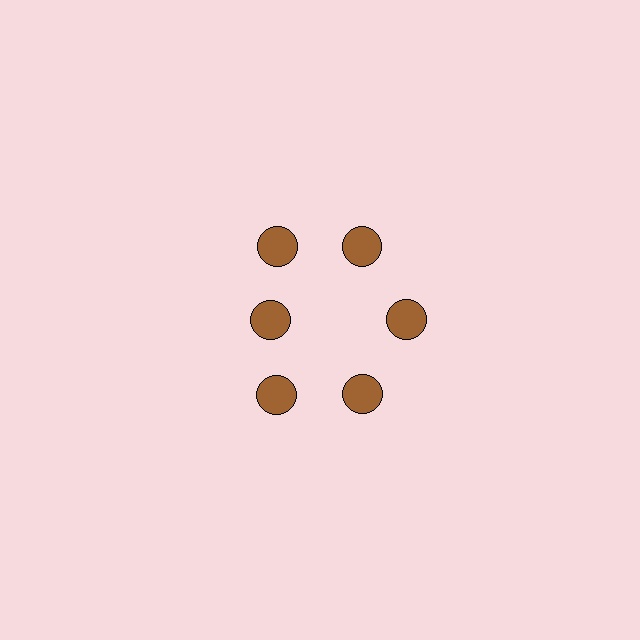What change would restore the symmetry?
The symmetry would be restored by moving it outward, back onto the ring so that all 6 circles sit at equal angles and equal distance from the center.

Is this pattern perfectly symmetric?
No. The 6 brown circles are arranged in a ring, but one element near the 9 o'clock position is pulled inward toward the center, breaking the 6-fold rotational symmetry.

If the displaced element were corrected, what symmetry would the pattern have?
It would have 6-fold rotational symmetry — the pattern would map onto itself every 60 degrees.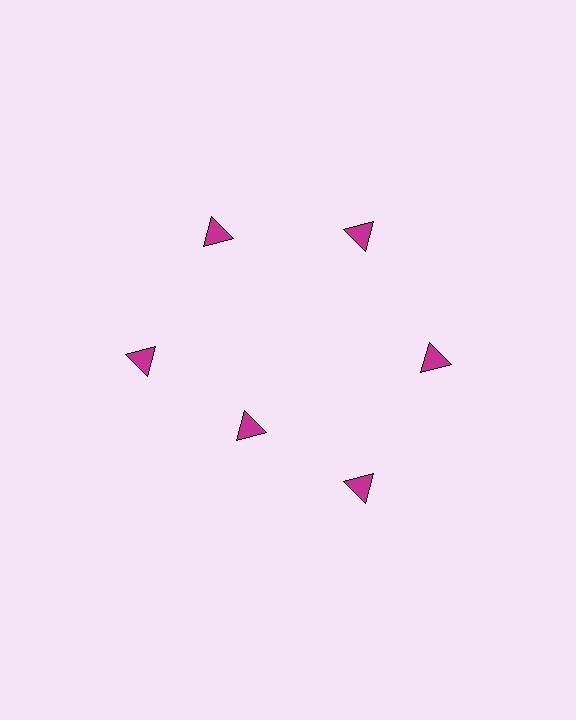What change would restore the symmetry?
The symmetry would be restored by moving it outward, back onto the ring so that all 6 triangles sit at equal angles and equal distance from the center.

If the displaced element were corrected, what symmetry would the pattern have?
It would have 6-fold rotational symmetry — the pattern would map onto itself every 60 degrees.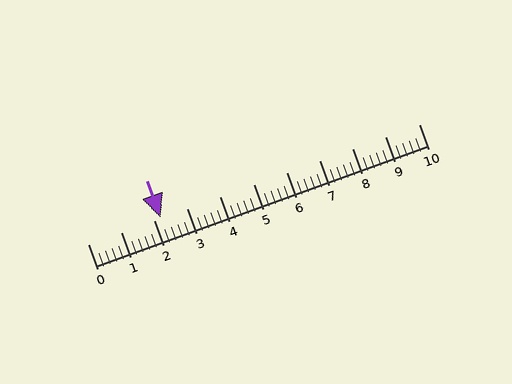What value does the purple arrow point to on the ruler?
The purple arrow points to approximately 2.2.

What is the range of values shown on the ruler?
The ruler shows values from 0 to 10.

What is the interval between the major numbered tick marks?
The major tick marks are spaced 1 units apart.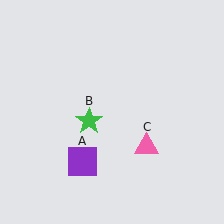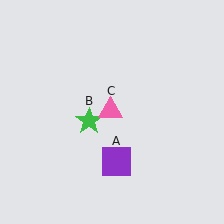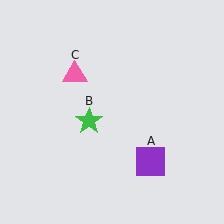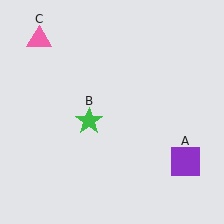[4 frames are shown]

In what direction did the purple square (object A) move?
The purple square (object A) moved right.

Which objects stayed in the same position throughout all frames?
Green star (object B) remained stationary.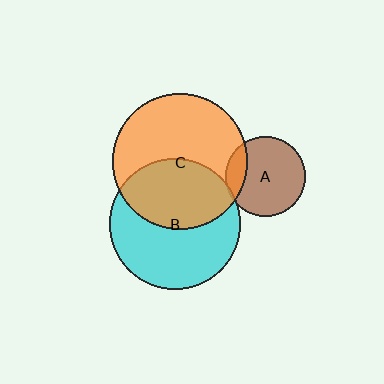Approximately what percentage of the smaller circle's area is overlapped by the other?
Approximately 20%.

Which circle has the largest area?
Circle C (orange).